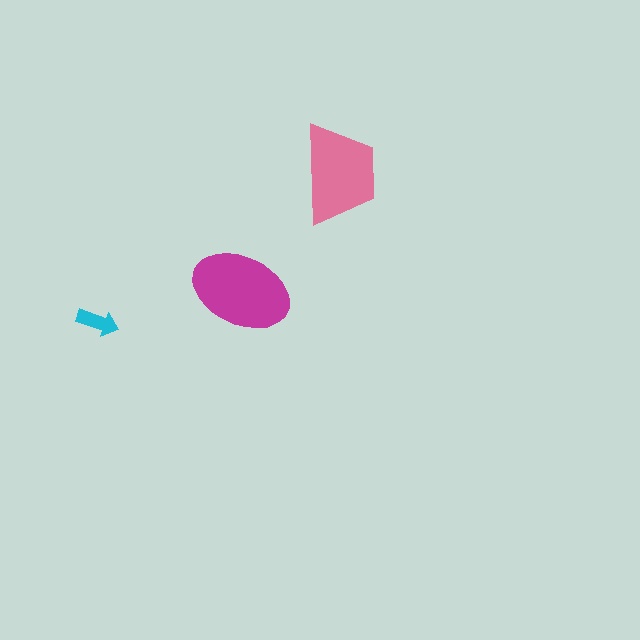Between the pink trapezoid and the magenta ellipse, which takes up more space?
The magenta ellipse.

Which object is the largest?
The magenta ellipse.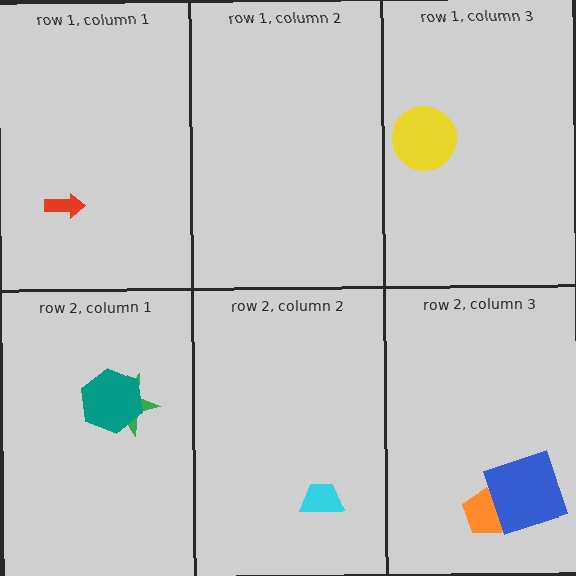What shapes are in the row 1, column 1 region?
The red arrow.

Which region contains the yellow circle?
The row 1, column 3 region.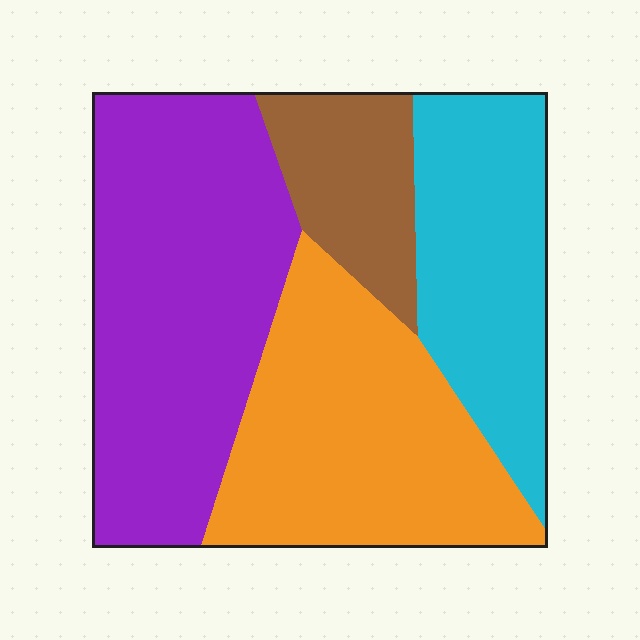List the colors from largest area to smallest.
From largest to smallest: purple, orange, cyan, brown.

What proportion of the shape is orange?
Orange covers around 30% of the shape.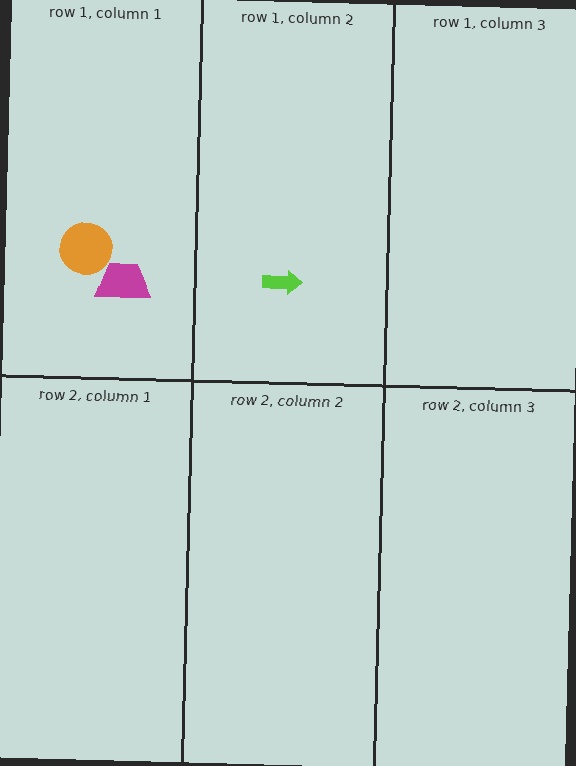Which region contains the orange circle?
The row 1, column 1 region.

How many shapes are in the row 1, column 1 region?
2.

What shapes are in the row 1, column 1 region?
The magenta trapezoid, the orange circle.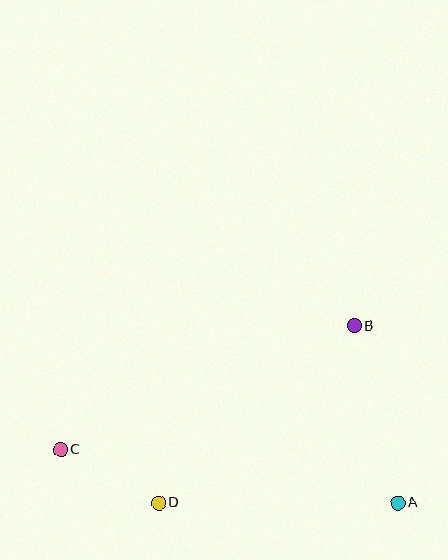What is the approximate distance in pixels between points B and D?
The distance between B and D is approximately 264 pixels.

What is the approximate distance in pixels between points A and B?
The distance between A and B is approximately 182 pixels.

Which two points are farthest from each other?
Points A and C are farthest from each other.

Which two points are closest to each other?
Points C and D are closest to each other.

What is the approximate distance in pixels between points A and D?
The distance between A and D is approximately 239 pixels.